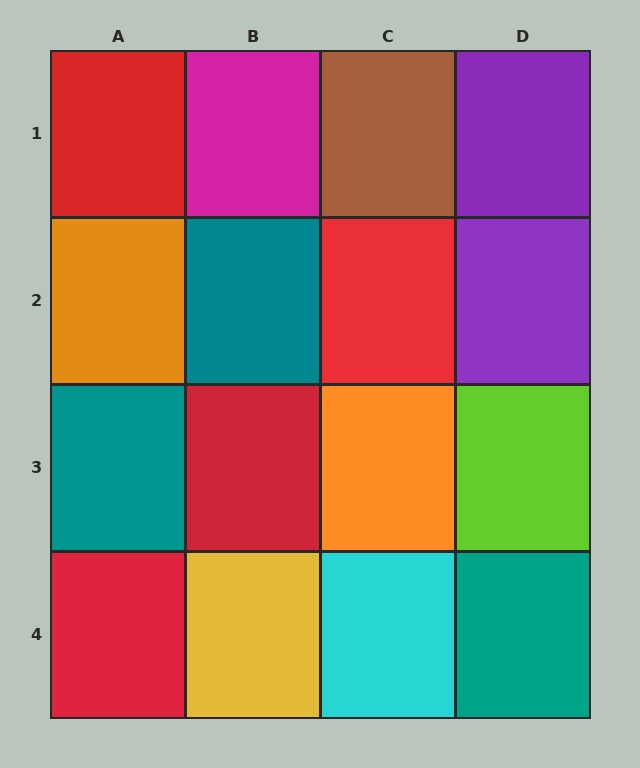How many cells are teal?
3 cells are teal.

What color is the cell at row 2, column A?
Orange.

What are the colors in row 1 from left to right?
Red, magenta, brown, purple.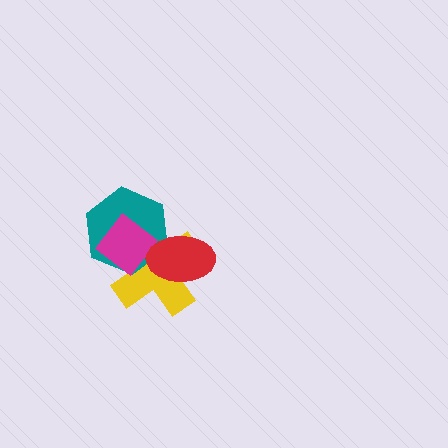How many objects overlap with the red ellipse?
3 objects overlap with the red ellipse.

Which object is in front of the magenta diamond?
The red ellipse is in front of the magenta diamond.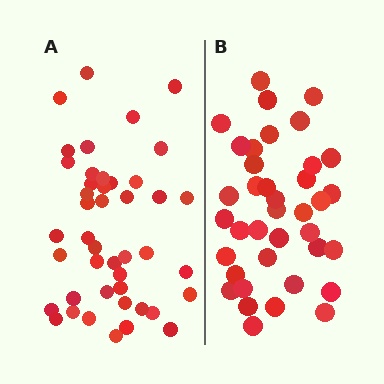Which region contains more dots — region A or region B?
Region A (the left region) has more dots.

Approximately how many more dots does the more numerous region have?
Region A has about 6 more dots than region B.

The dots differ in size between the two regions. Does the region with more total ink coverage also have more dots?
No. Region B has more total ink coverage because its dots are larger, but region A actually contains more individual dots. Total area can be misleading — the number of items is what matters here.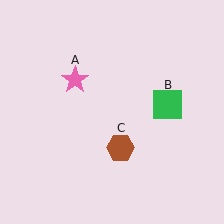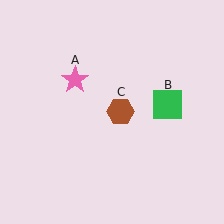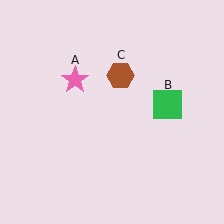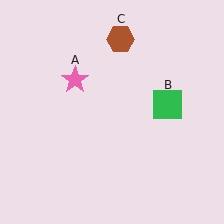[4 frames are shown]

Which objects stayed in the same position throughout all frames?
Pink star (object A) and green square (object B) remained stationary.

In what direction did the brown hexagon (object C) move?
The brown hexagon (object C) moved up.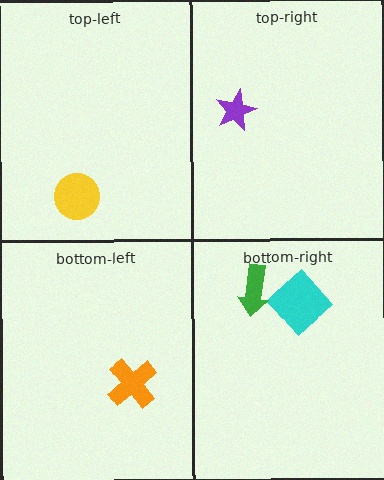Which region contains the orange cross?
The bottom-left region.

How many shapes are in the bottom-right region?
2.